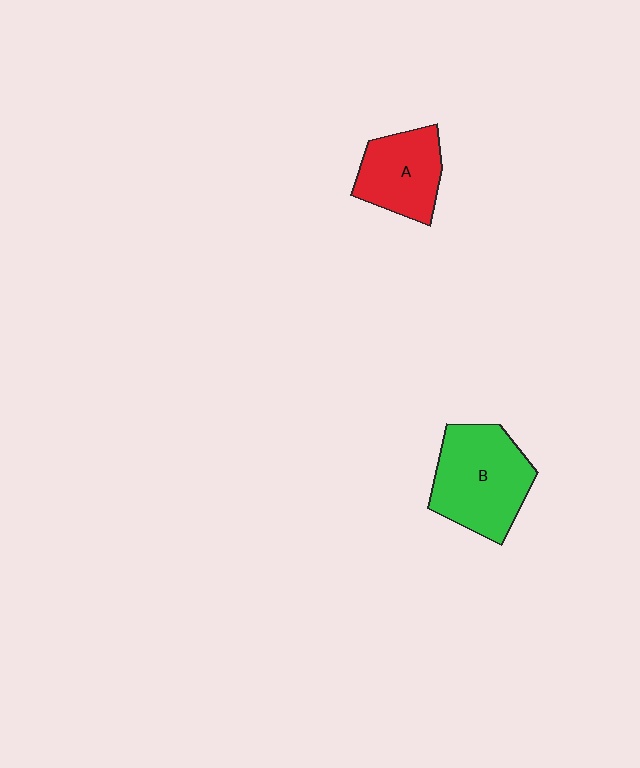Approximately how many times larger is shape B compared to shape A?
Approximately 1.4 times.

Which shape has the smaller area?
Shape A (red).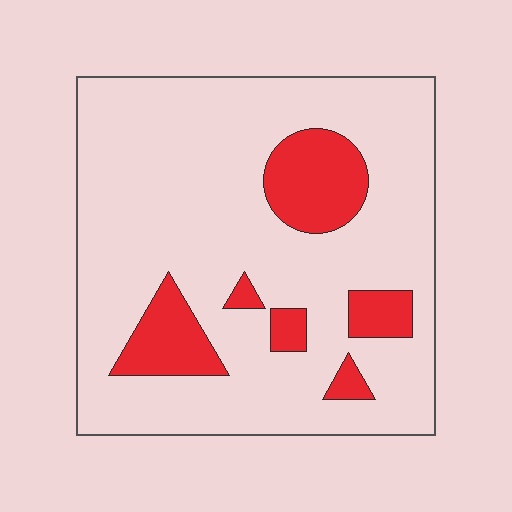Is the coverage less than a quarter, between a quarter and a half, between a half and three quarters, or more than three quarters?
Less than a quarter.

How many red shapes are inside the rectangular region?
6.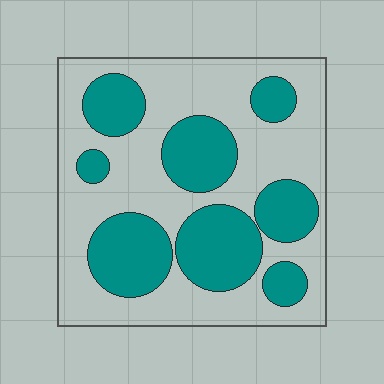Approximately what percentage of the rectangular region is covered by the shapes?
Approximately 40%.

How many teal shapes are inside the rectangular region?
8.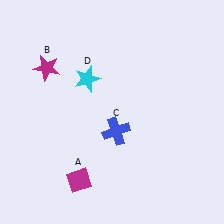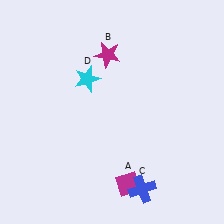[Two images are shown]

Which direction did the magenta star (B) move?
The magenta star (B) moved right.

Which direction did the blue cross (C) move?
The blue cross (C) moved down.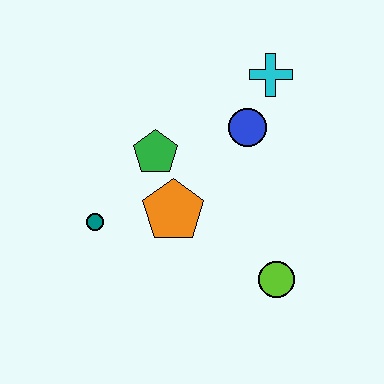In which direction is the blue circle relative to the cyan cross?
The blue circle is below the cyan cross.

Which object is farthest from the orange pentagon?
The cyan cross is farthest from the orange pentagon.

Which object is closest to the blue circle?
The cyan cross is closest to the blue circle.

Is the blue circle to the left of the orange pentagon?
No